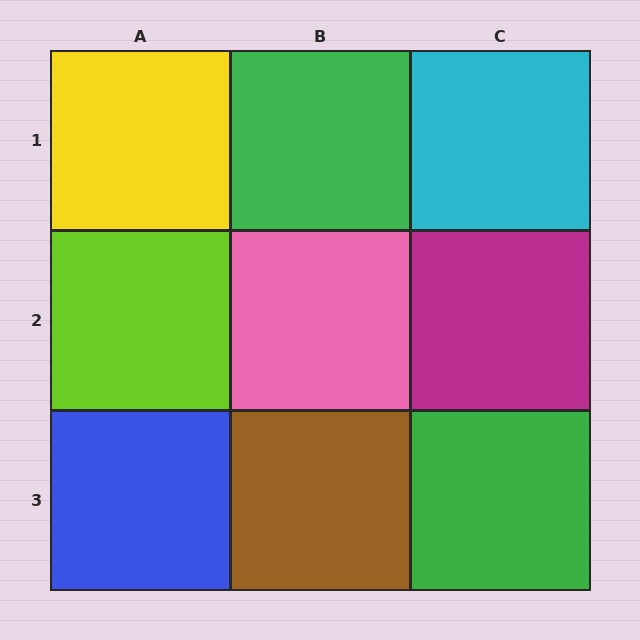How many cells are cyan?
1 cell is cyan.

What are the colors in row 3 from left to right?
Blue, brown, green.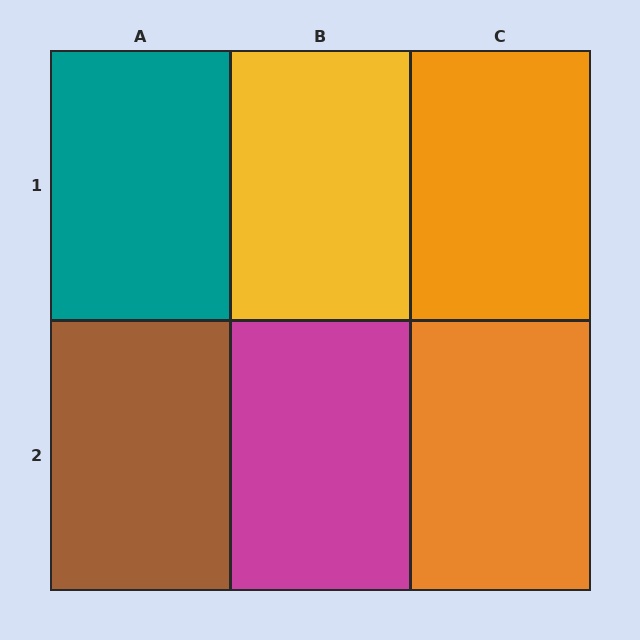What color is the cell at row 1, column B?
Yellow.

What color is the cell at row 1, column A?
Teal.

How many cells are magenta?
1 cell is magenta.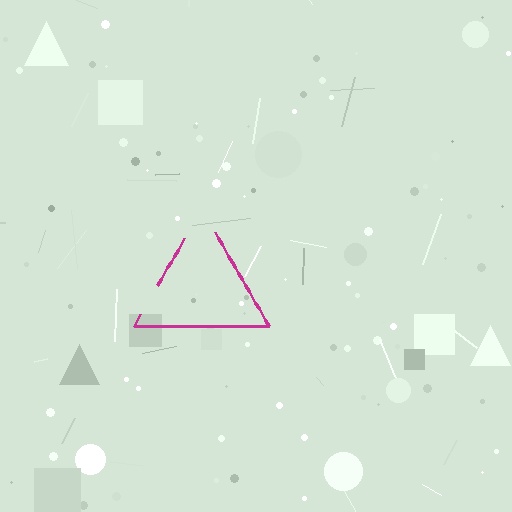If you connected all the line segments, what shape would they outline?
They would outline a triangle.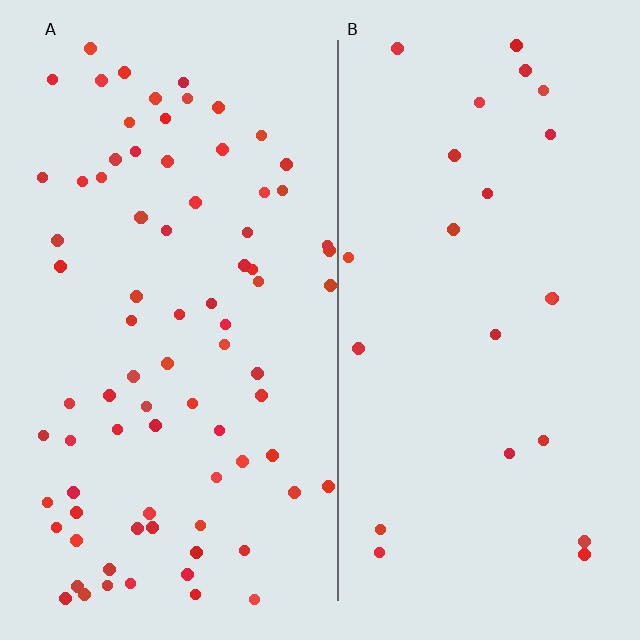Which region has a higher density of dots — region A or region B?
A (the left).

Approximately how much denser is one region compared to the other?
Approximately 3.4× — region A over region B.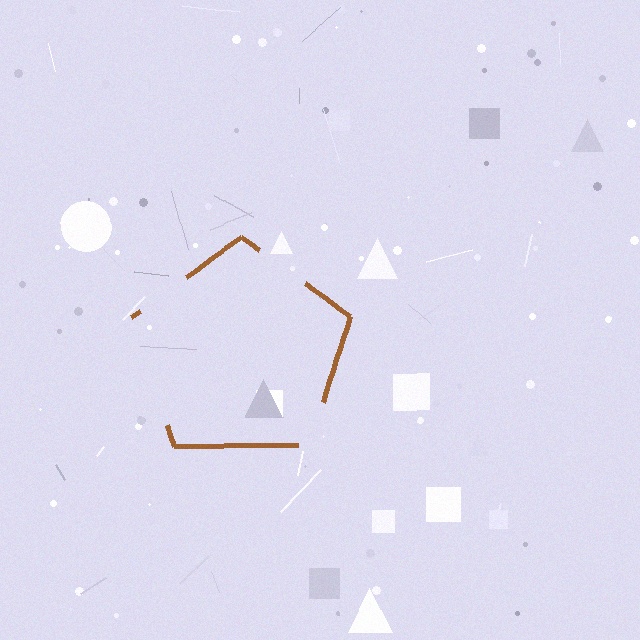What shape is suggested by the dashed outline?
The dashed outline suggests a pentagon.